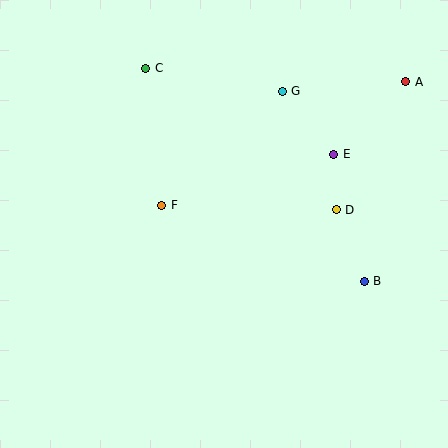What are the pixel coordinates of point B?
Point B is at (364, 281).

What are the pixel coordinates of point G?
Point G is at (282, 91).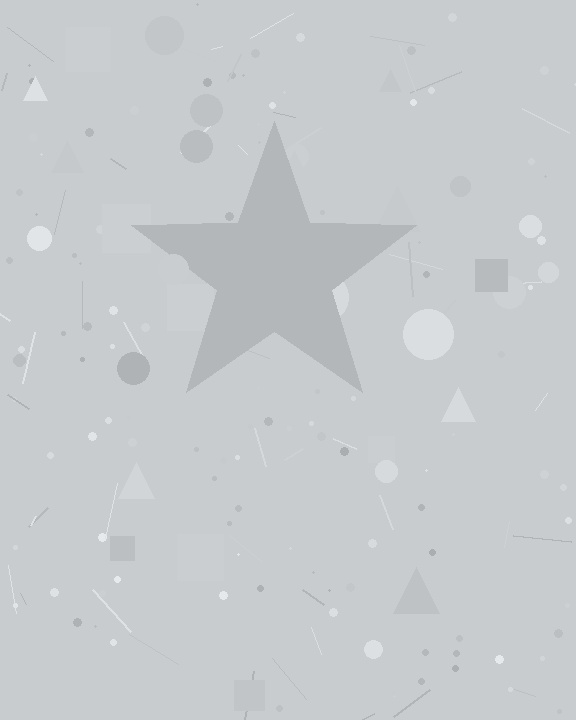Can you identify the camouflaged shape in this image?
The camouflaged shape is a star.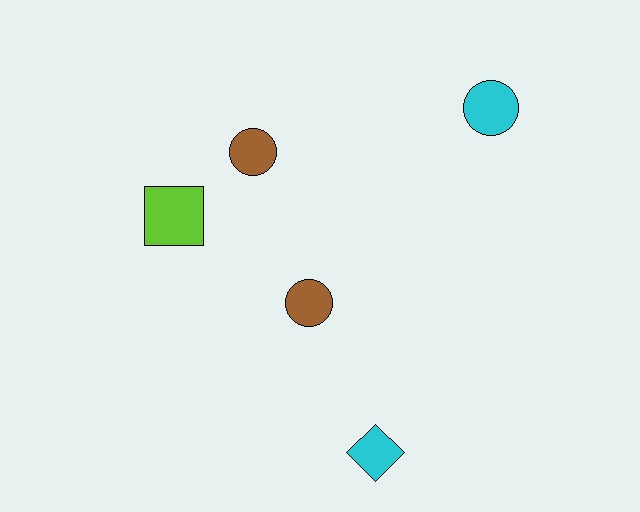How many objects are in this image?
There are 5 objects.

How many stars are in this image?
There are no stars.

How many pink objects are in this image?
There are no pink objects.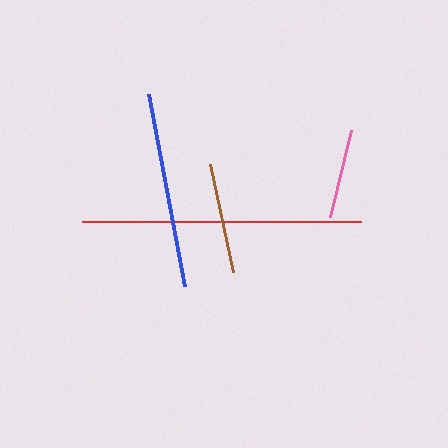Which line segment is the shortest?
The pink line is the shortest at approximately 90 pixels.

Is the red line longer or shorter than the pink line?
The red line is longer than the pink line.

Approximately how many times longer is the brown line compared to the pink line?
The brown line is approximately 1.2 times the length of the pink line.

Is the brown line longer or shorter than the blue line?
The blue line is longer than the brown line.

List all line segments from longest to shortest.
From longest to shortest: red, blue, brown, pink.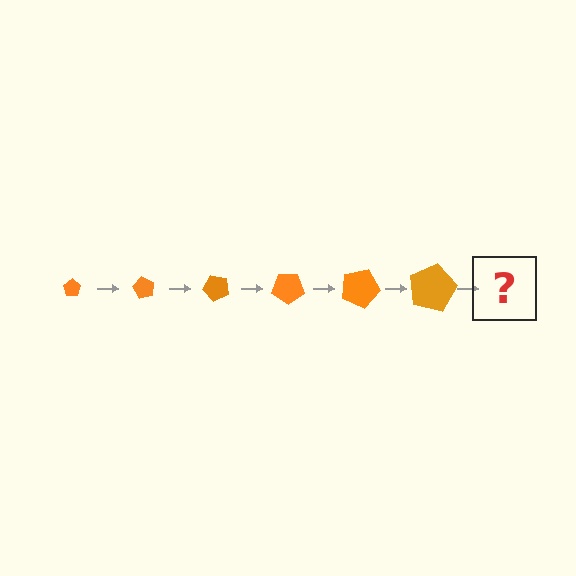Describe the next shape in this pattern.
It should be a pentagon, larger than the previous one and rotated 360 degrees from the start.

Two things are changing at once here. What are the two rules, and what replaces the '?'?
The two rules are that the pentagon grows larger each step and it rotates 60 degrees each step. The '?' should be a pentagon, larger than the previous one and rotated 360 degrees from the start.